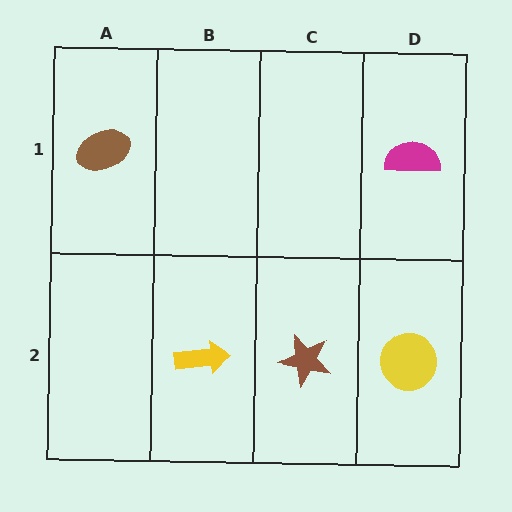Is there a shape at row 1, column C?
No, that cell is empty.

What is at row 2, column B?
A yellow arrow.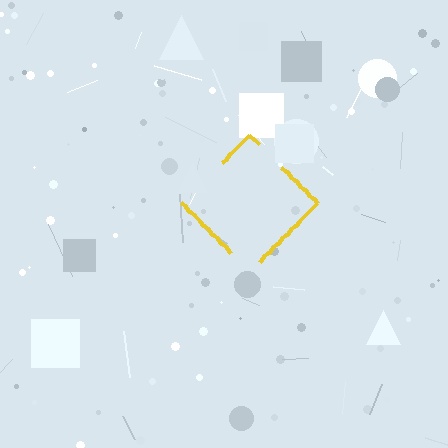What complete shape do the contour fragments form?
The contour fragments form a diamond.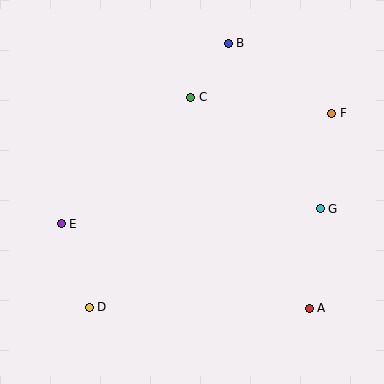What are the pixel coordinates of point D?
Point D is at (89, 307).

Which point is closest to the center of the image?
Point C at (191, 97) is closest to the center.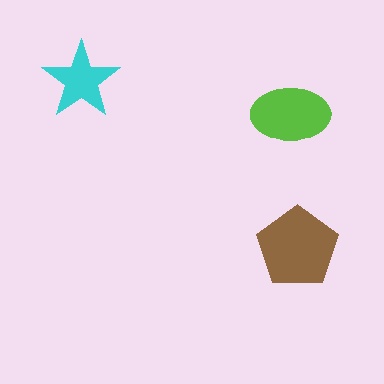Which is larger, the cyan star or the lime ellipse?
The lime ellipse.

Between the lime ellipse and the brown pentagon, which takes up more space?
The brown pentagon.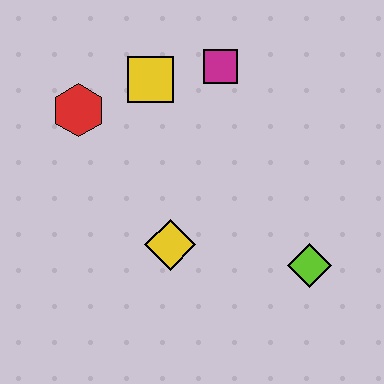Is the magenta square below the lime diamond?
No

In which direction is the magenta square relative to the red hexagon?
The magenta square is to the right of the red hexagon.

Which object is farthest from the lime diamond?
The red hexagon is farthest from the lime diamond.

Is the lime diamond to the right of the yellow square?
Yes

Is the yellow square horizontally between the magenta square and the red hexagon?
Yes